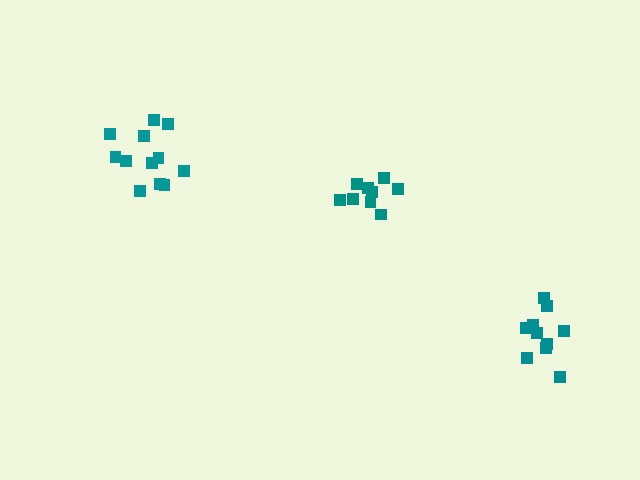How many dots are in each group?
Group 1: 10 dots, Group 2: 9 dots, Group 3: 12 dots (31 total).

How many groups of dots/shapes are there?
There are 3 groups.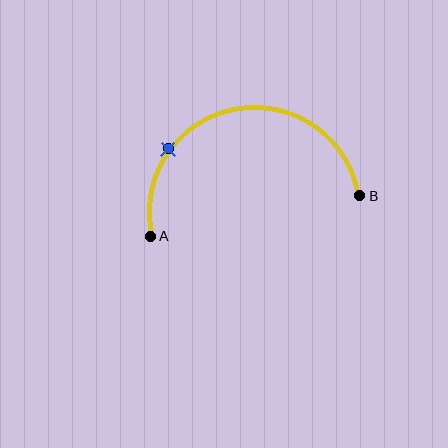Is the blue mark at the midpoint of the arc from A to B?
No. The blue mark lies on the arc but is closer to endpoint A. The arc midpoint would be at the point on the curve equidistant along the arc from both A and B.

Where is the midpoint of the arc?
The arc midpoint is the point on the curve farthest from the straight line joining A and B. It sits above that line.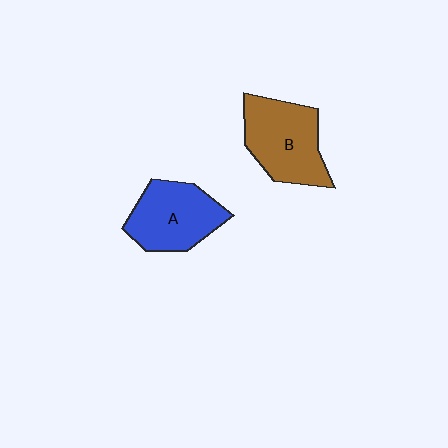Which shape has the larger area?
Shape B (brown).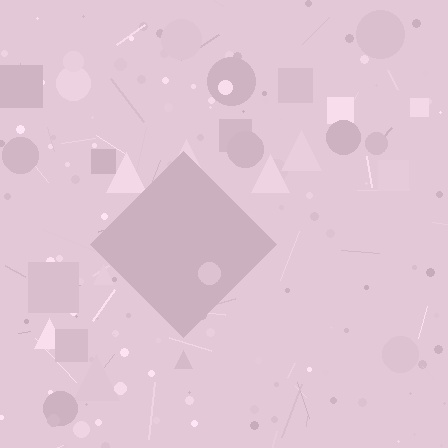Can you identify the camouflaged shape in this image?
The camouflaged shape is a diamond.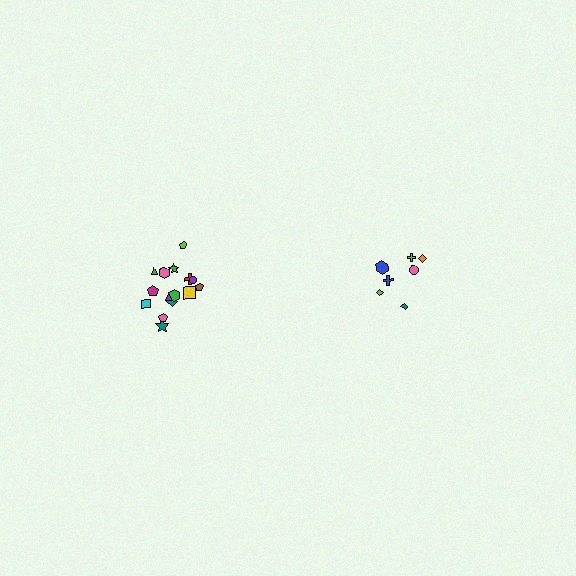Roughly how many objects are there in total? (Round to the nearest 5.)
Roughly 20 objects in total.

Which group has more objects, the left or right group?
The left group.